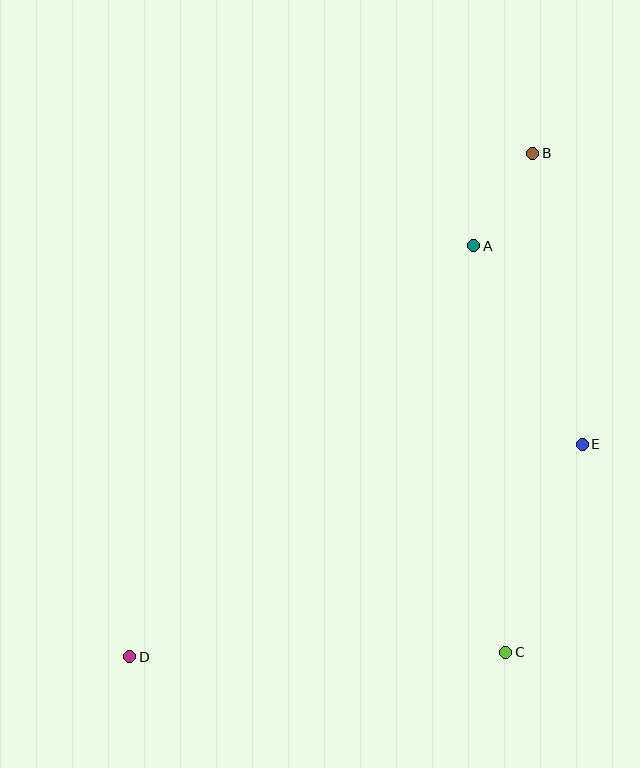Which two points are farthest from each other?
Points B and D are farthest from each other.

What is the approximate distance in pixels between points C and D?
The distance between C and D is approximately 376 pixels.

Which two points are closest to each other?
Points A and B are closest to each other.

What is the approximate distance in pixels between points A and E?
The distance between A and E is approximately 227 pixels.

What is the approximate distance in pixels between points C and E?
The distance between C and E is approximately 221 pixels.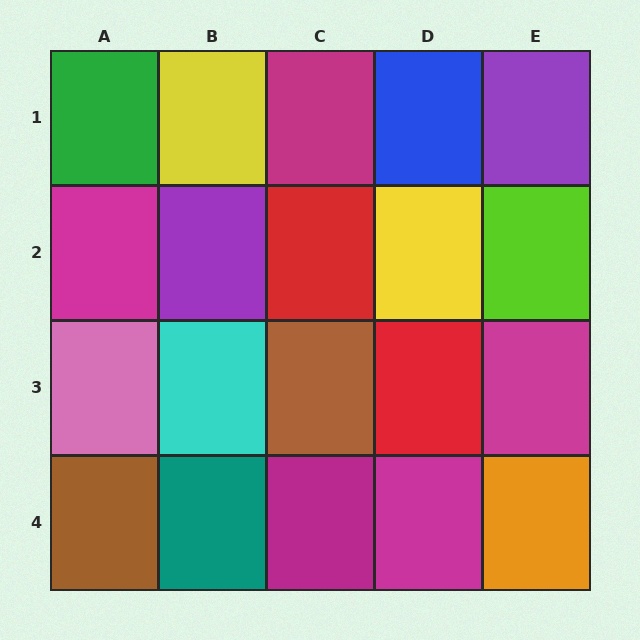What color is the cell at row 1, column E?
Purple.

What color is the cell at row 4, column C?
Magenta.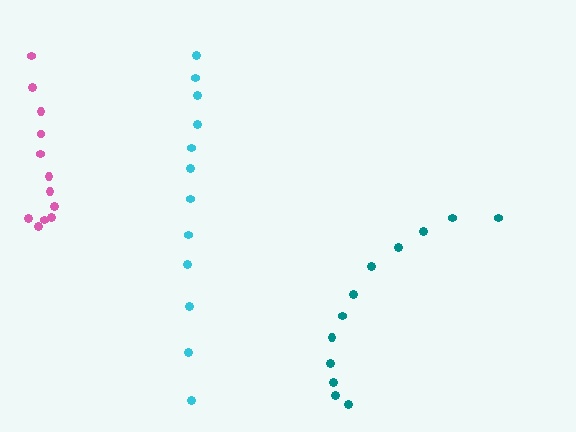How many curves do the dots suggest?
There are 3 distinct paths.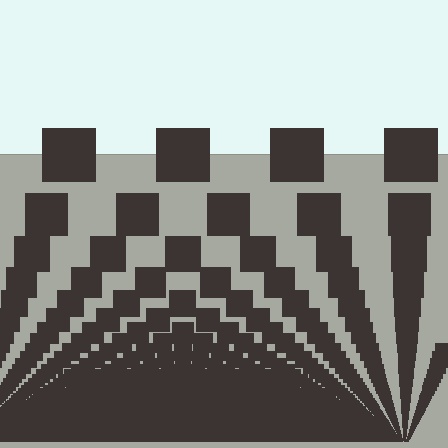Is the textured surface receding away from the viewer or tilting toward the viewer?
The surface appears to tilt toward the viewer. Texture elements get larger and sparser toward the top.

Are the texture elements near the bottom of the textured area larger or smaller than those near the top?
Smaller. The gradient is inverted — elements near the bottom are smaller and denser.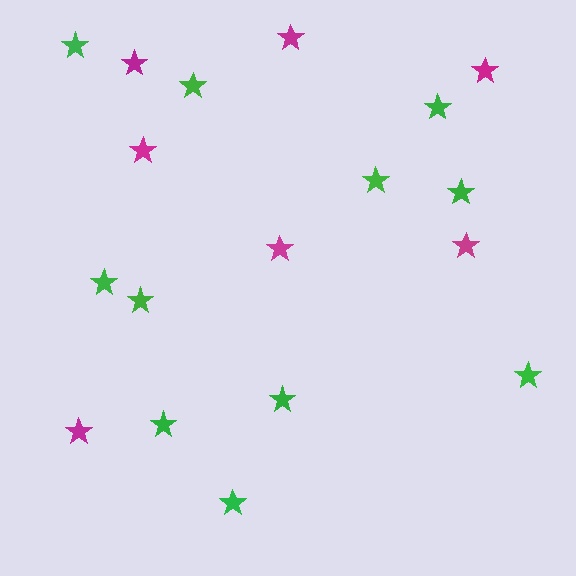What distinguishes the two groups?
There are 2 groups: one group of magenta stars (7) and one group of green stars (11).